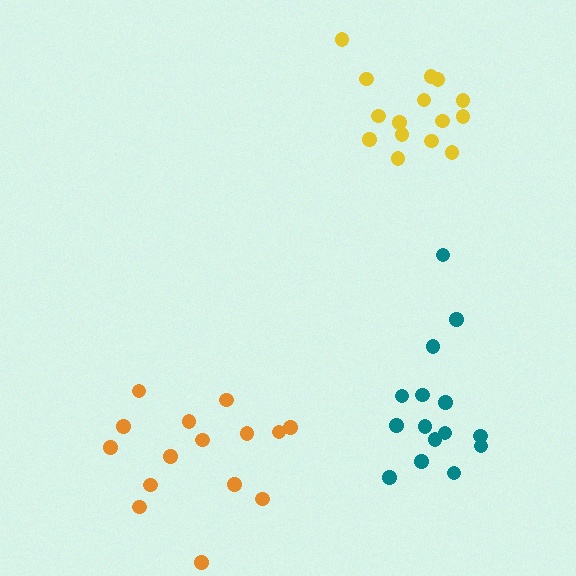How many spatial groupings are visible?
There are 3 spatial groupings.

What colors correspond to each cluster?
The clusters are colored: teal, orange, yellow.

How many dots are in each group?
Group 1: 15 dots, Group 2: 15 dots, Group 3: 15 dots (45 total).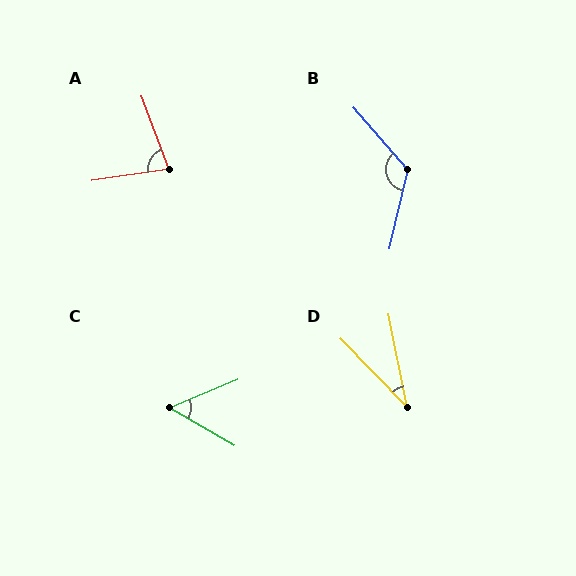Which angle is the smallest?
D, at approximately 33 degrees.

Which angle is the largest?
B, at approximately 125 degrees.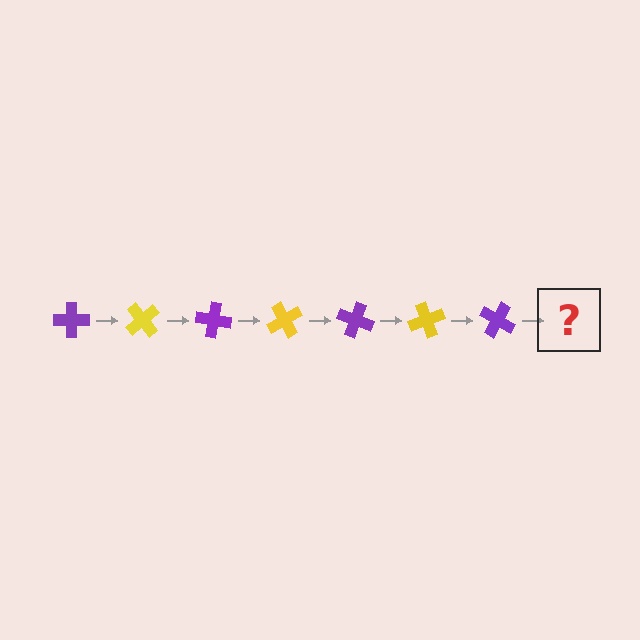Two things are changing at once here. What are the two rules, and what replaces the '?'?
The two rules are that it rotates 50 degrees each step and the color cycles through purple and yellow. The '?' should be a yellow cross, rotated 350 degrees from the start.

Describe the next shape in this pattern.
It should be a yellow cross, rotated 350 degrees from the start.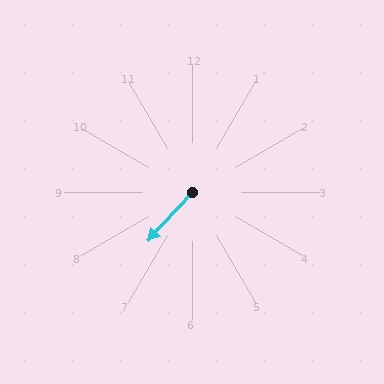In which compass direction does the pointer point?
Southwest.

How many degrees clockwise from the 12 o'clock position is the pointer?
Approximately 223 degrees.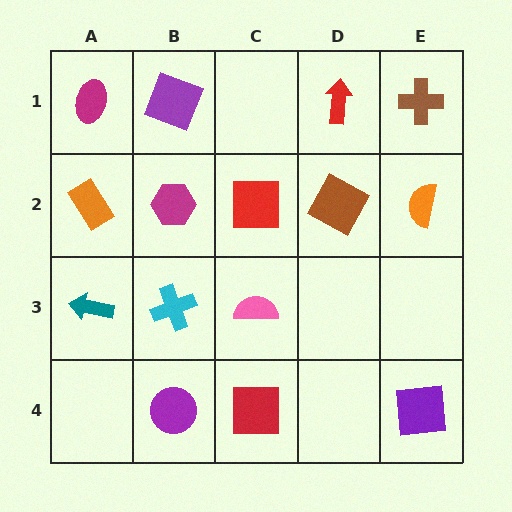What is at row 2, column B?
A magenta hexagon.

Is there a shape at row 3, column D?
No, that cell is empty.